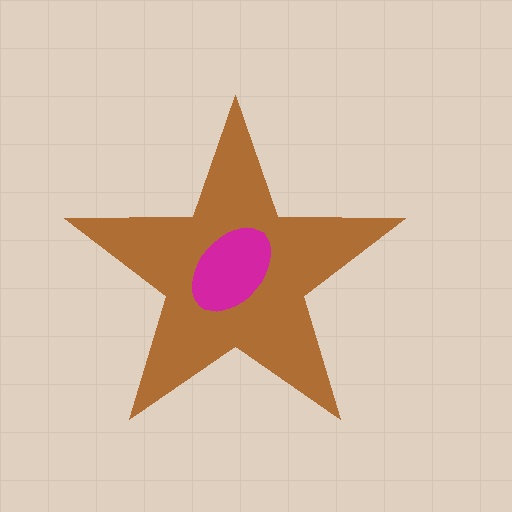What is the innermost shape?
The magenta ellipse.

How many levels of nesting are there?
2.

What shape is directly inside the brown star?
The magenta ellipse.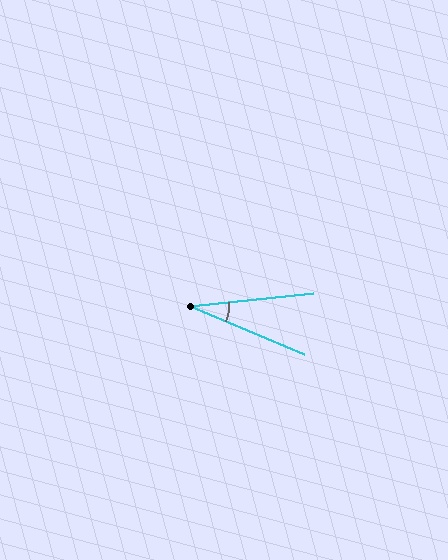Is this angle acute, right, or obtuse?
It is acute.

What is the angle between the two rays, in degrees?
Approximately 29 degrees.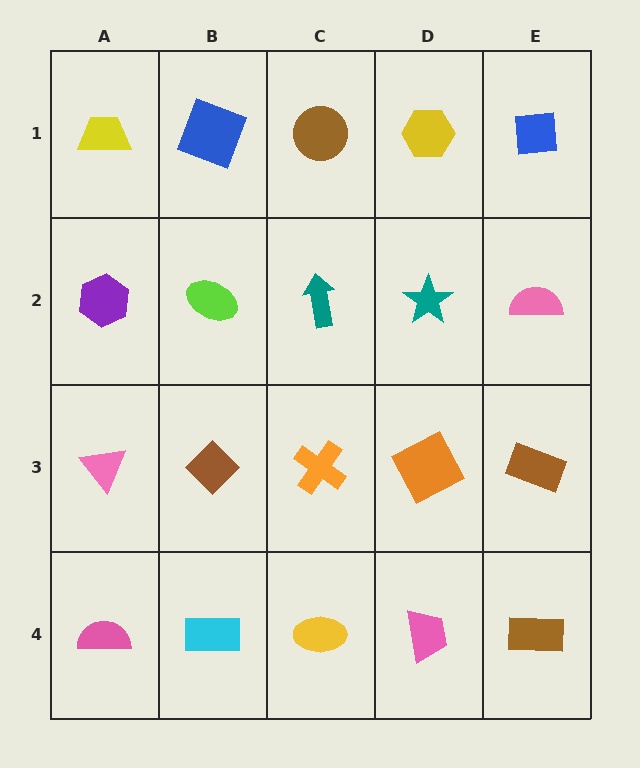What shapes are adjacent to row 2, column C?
A brown circle (row 1, column C), an orange cross (row 3, column C), a lime ellipse (row 2, column B), a teal star (row 2, column D).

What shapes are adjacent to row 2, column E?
A blue square (row 1, column E), a brown rectangle (row 3, column E), a teal star (row 2, column D).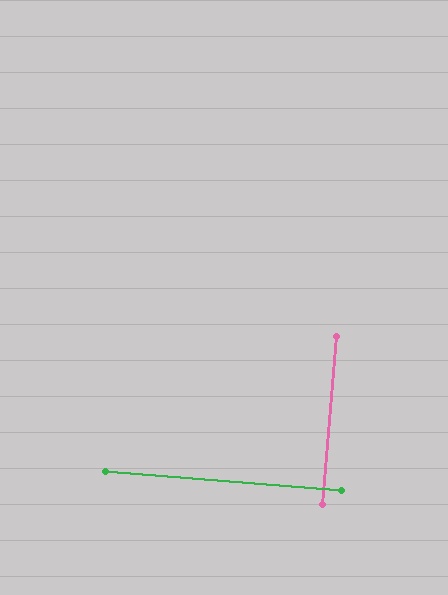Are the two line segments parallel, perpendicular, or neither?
Perpendicular — they meet at approximately 90°.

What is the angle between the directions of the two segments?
Approximately 90 degrees.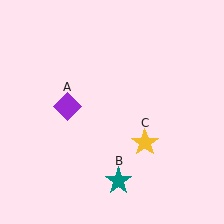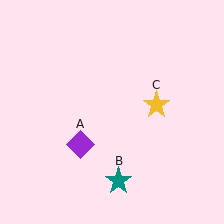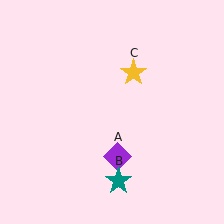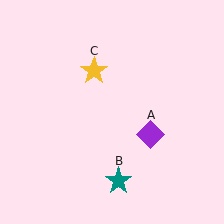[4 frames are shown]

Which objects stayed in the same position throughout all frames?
Teal star (object B) remained stationary.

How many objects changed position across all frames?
2 objects changed position: purple diamond (object A), yellow star (object C).